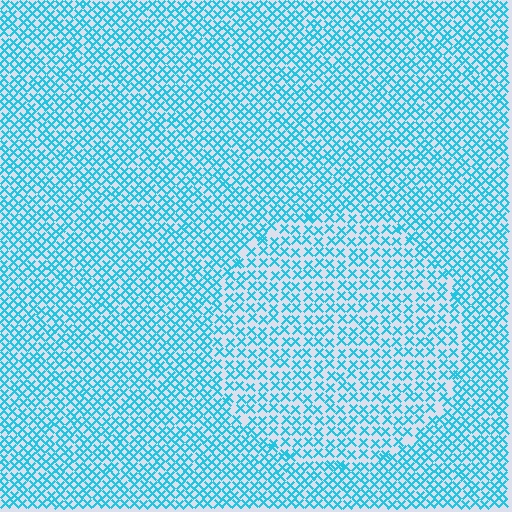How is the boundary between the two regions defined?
The boundary is defined by a change in element density (approximately 1.5x ratio). All elements are the same color, size, and shape.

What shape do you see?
I see a circle.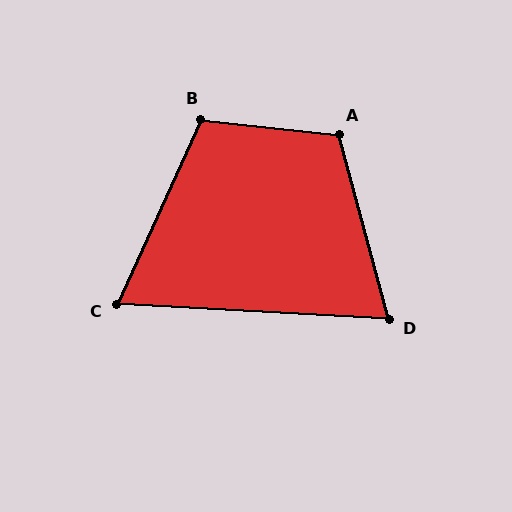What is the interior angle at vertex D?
Approximately 72 degrees (acute).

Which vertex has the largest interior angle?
A, at approximately 111 degrees.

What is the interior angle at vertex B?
Approximately 108 degrees (obtuse).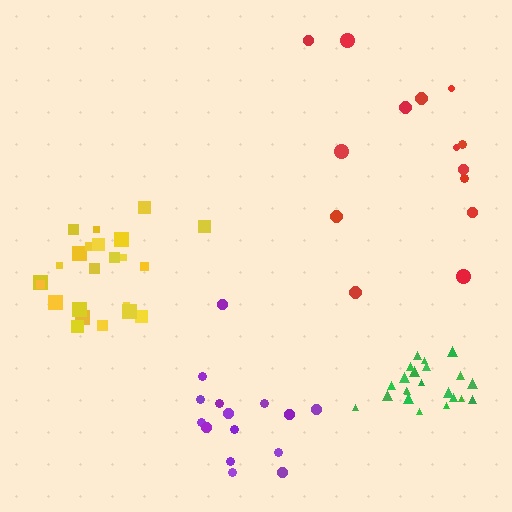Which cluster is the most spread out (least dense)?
Red.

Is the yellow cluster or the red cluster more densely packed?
Yellow.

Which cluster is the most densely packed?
Green.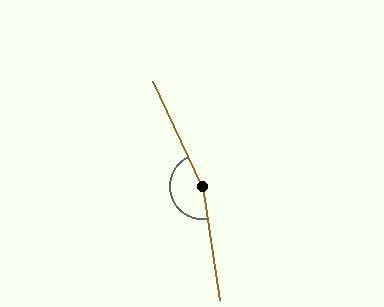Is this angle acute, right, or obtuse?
It is obtuse.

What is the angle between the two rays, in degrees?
Approximately 164 degrees.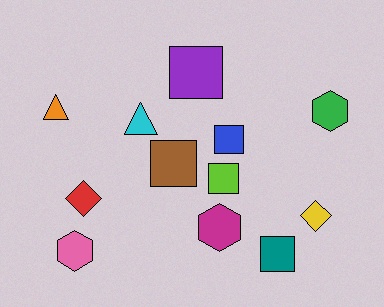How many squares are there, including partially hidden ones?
There are 5 squares.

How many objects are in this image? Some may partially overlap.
There are 12 objects.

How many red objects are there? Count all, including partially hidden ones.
There is 1 red object.